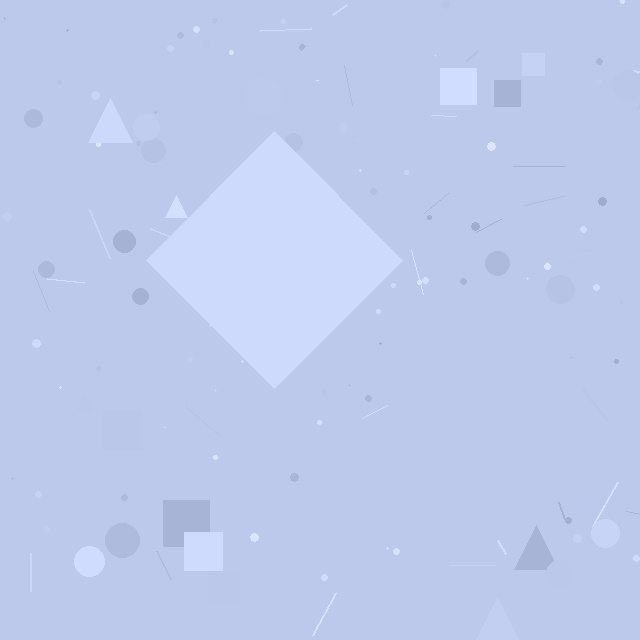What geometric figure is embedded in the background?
A diamond is embedded in the background.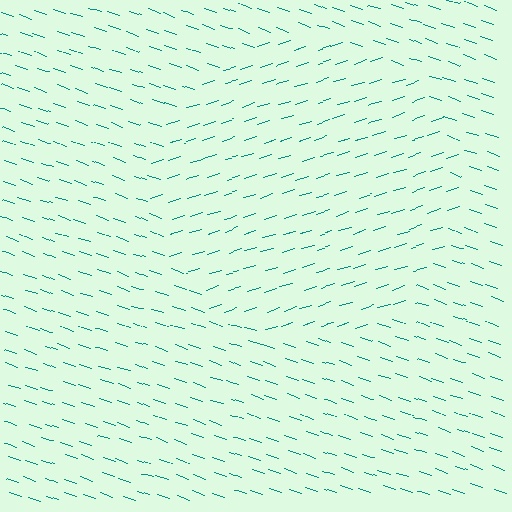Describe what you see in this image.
The image is filled with small teal line segments. A circle region in the image has lines oriented differently from the surrounding lines, creating a visible texture boundary.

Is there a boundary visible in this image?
Yes, there is a texture boundary formed by a change in line orientation.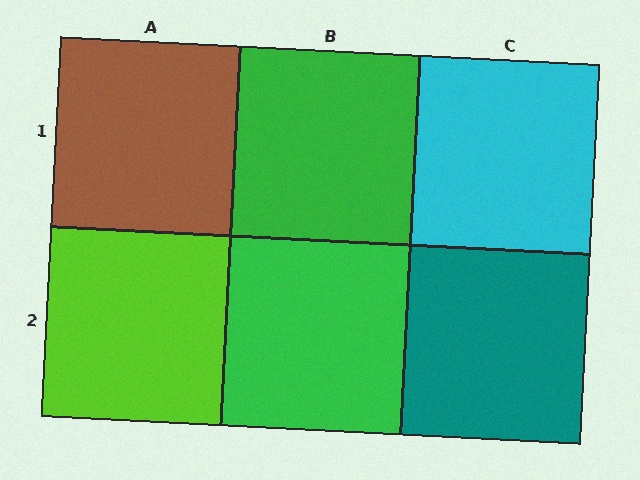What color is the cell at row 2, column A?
Lime.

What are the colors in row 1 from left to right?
Brown, green, cyan.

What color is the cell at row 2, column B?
Green.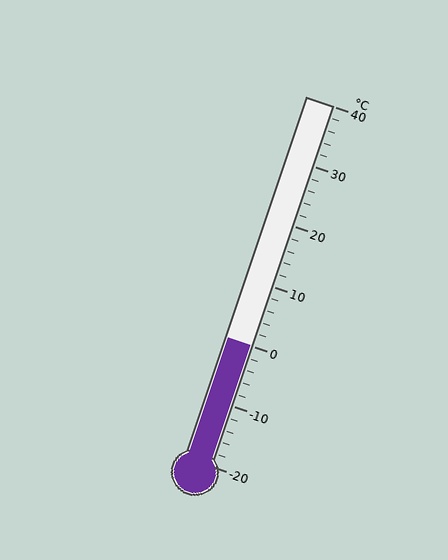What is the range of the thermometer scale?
The thermometer scale ranges from -20°C to 40°C.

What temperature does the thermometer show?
The thermometer shows approximately 0°C.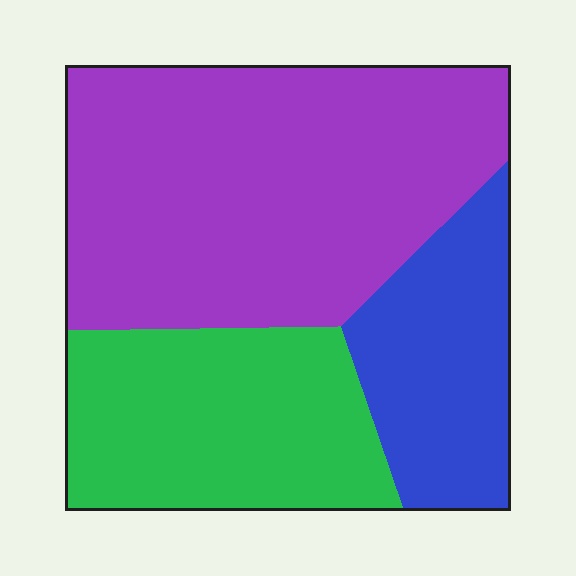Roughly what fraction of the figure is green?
Green takes up between a quarter and a half of the figure.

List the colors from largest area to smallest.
From largest to smallest: purple, green, blue.